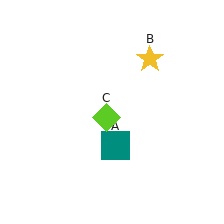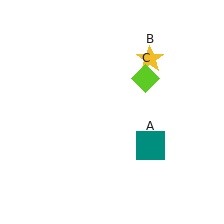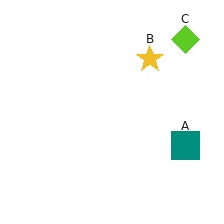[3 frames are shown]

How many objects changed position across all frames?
2 objects changed position: teal square (object A), lime diamond (object C).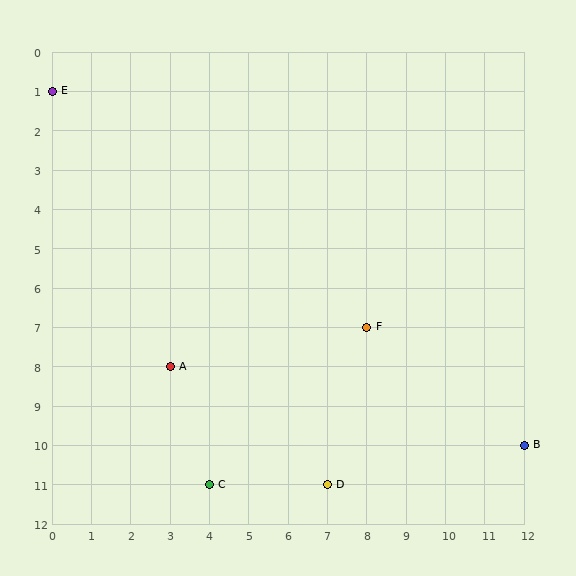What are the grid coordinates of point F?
Point F is at grid coordinates (8, 7).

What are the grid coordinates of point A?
Point A is at grid coordinates (3, 8).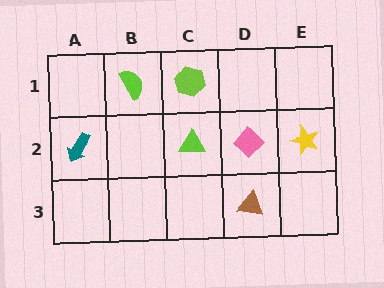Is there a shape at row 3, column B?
No, that cell is empty.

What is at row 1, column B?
A lime semicircle.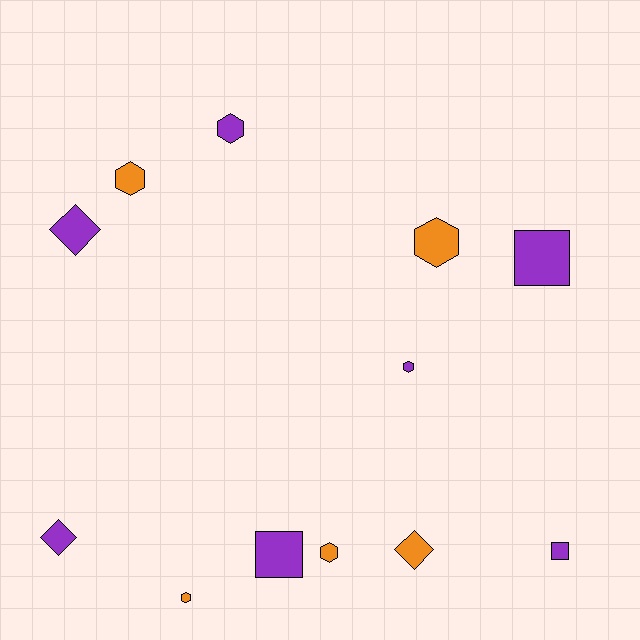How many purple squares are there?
There are 3 purple squares.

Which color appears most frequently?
Purple, with 7 objects.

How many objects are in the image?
There are 12 objects.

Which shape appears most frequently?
Hexagon, with 6 objects.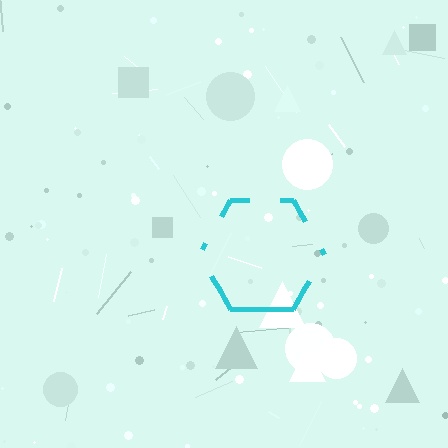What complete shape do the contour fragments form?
The contour fragments form a hexagon.